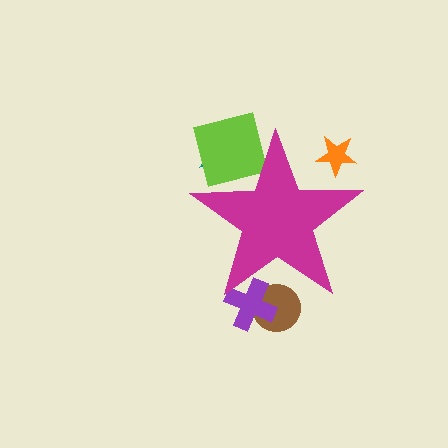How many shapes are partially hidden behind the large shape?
5 shapes are partially hidden.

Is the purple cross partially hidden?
Yes, the purple cross is partially hidden behind the magenta star.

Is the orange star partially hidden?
Yes, the orange star is partially hidden behind the magenta star.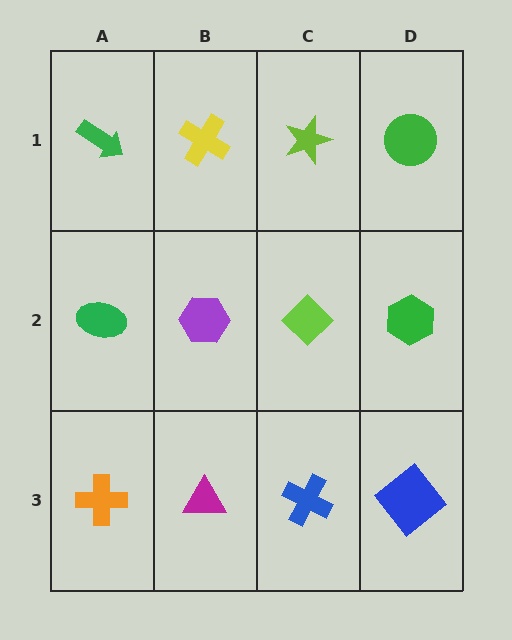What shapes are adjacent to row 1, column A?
A green ellipse (row 2, column A), a yellow cross (row 1, column B).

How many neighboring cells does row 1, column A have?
2.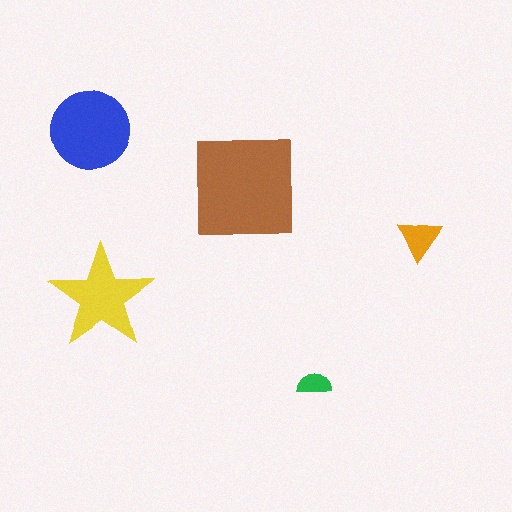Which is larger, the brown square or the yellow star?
The brown square.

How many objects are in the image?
There are 5 objects in the image.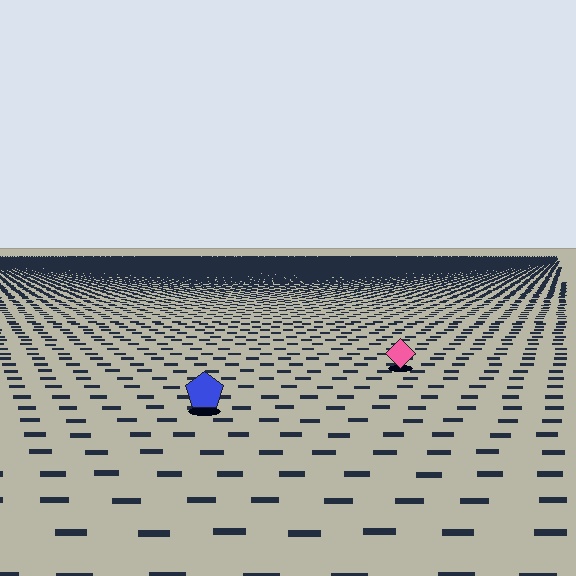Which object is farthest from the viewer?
The pink diamond is farthest from the viewer. It appears smaller and the ground texture around it is denser.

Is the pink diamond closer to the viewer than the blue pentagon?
No. The blue pentagon is closer — you can tell from the texture gradient: the ground texture is coarser near it.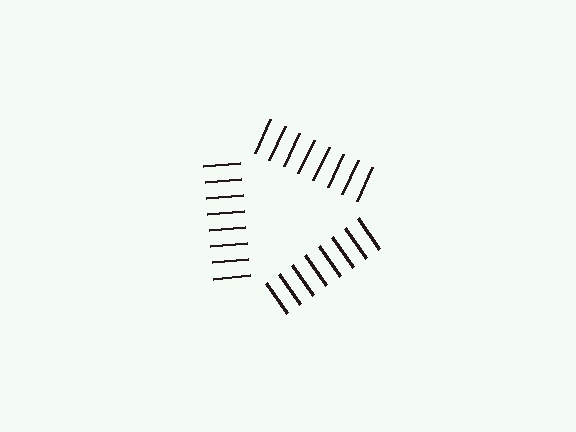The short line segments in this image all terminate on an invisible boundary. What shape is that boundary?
An illusory triangle — the line segments terminate on its edges but no continuous stroke is drawn.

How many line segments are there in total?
24 — 8 along each of the 3 edges.